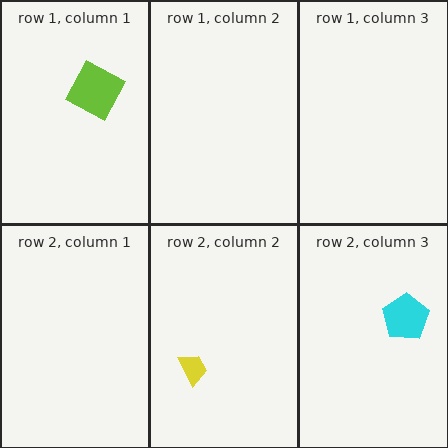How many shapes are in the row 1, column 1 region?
1.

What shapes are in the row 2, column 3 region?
The cyan pentagon.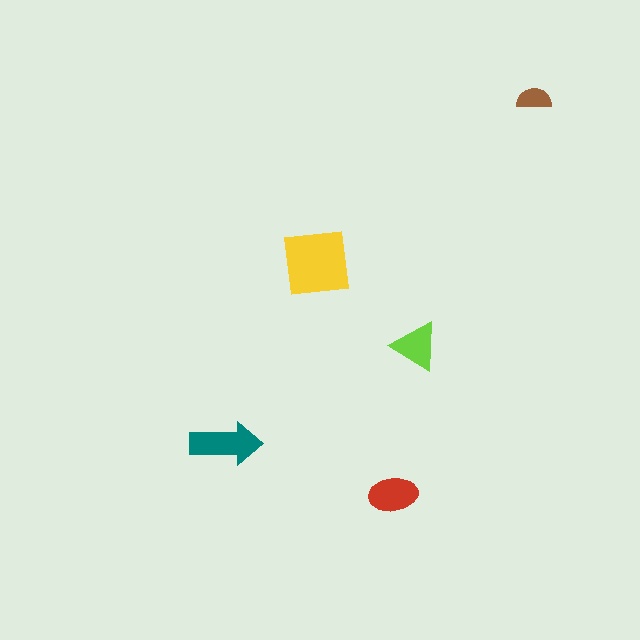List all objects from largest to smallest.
The yellow square, the teal arrow, the red ellipse, the lime triangle, the brown semicircle.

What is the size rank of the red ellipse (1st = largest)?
3rd.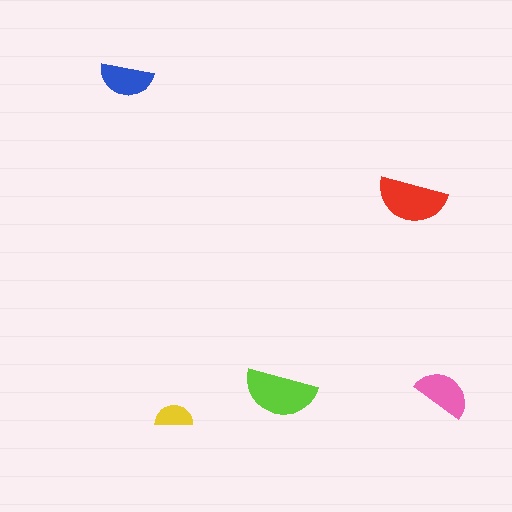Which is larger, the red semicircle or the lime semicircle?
The lime one.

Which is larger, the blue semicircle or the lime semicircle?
The lime one.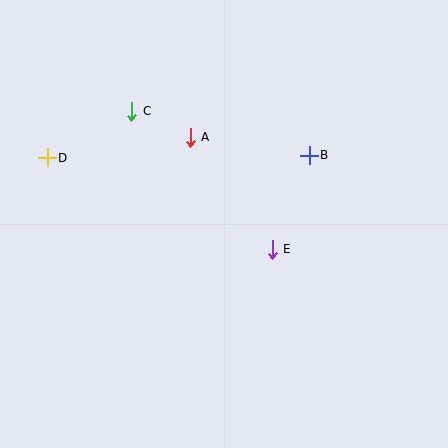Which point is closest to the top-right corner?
Point B is closest to the top-right corner.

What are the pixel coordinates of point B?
Point B is at (309, 155).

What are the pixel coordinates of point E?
Point E is at (272, 249).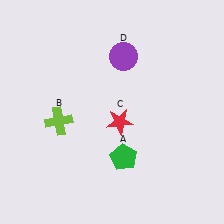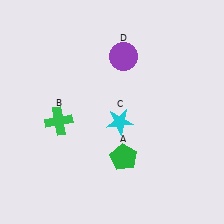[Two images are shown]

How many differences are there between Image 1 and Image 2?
There are 2 differences between the two images.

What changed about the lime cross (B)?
In Image 1, B is lime. In Image 2, it changed to green.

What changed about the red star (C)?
In Image 1, C is red. In Image 2, it changed to cyan.